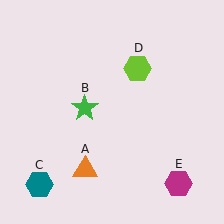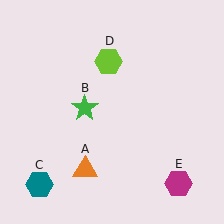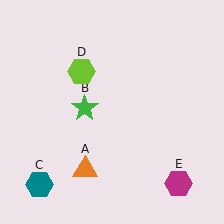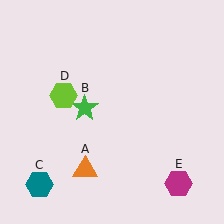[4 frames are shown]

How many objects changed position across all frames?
1 object changed position: lime hexagon (object D).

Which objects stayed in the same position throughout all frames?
Orange triangle (object A) and green star (object B) and teal hexagon (object C) and magenta hexagon (object E) remained stationary.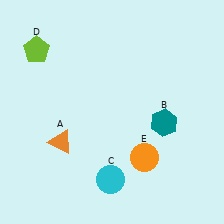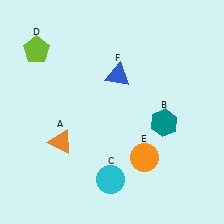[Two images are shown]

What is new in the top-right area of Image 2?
A blue triangle (F) was added in the top-right area of Image 2.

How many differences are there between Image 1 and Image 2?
There is 1 difference between the two images.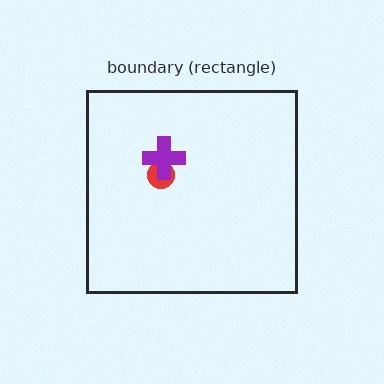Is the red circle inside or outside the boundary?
Inside.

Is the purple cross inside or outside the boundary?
Inside.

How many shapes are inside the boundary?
2 inside, 0 outside.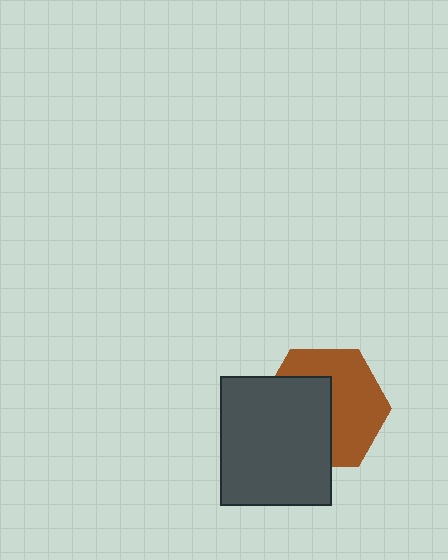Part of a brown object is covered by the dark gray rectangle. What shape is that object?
It is a hexagon.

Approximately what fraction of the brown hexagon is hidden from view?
Roughly 47% of the brown hexagon is hidden behind the dark gray rectangle.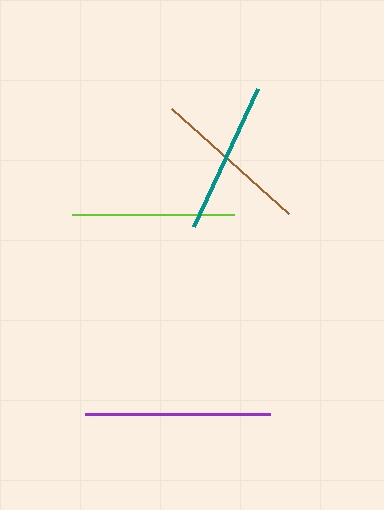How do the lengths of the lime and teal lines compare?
The lime and teal lines are approximately the same length.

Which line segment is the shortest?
The teal line is the shortest at approximately 152 pixels.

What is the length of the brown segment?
The brown segment is approximately 157 pixels long.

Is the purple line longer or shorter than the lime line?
The purple line is longer than the lime line.